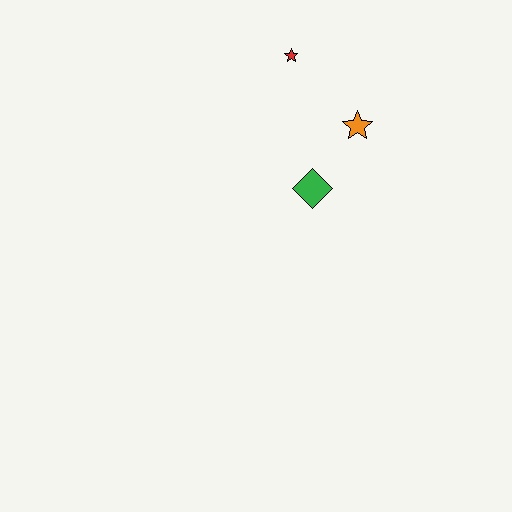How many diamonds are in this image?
There is 1 diamond.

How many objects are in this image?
There are 3 objects.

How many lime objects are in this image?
There are no lime objects.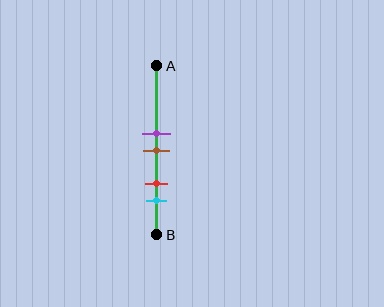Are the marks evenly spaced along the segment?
No, the marks are not evenly spaced.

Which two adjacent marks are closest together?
The purple and brown marks are the closest adjacent pair.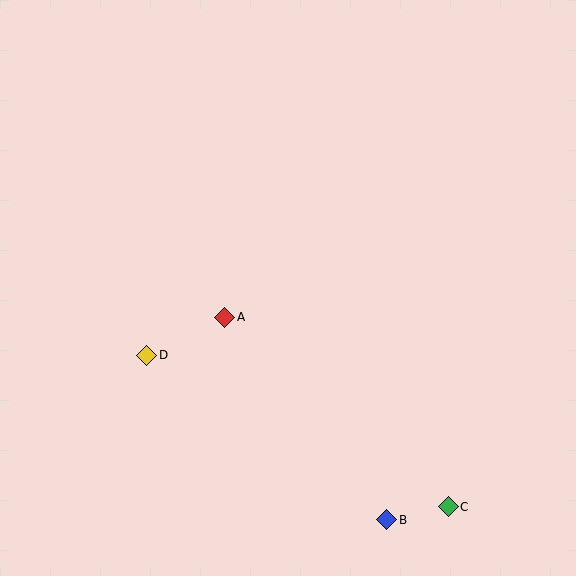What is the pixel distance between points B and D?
The distance between B and D is 291 pixels.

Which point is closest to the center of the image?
Point A at (224, 317) is closest to the center.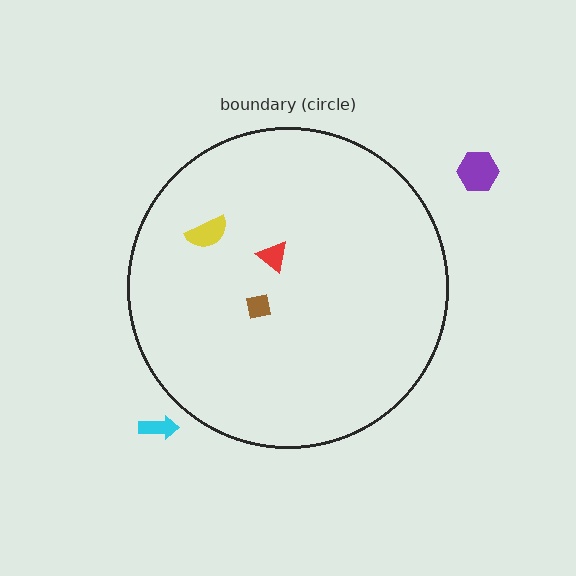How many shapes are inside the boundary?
3 inside, 2 outside.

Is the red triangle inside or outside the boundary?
Inside.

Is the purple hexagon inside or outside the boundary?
Outside.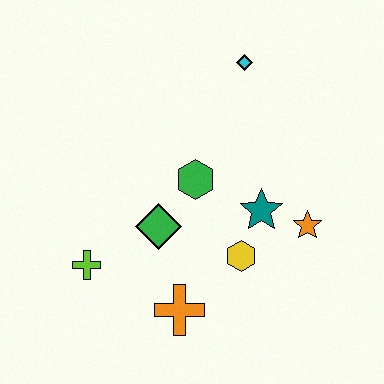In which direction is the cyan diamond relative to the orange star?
The cyan diamond is above the orange star.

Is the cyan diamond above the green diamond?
Yes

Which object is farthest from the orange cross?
The cyan diamond is farthest from the orange cross.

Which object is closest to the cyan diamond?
The green hexagon is closest to the cyan diamond.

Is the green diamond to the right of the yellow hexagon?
No